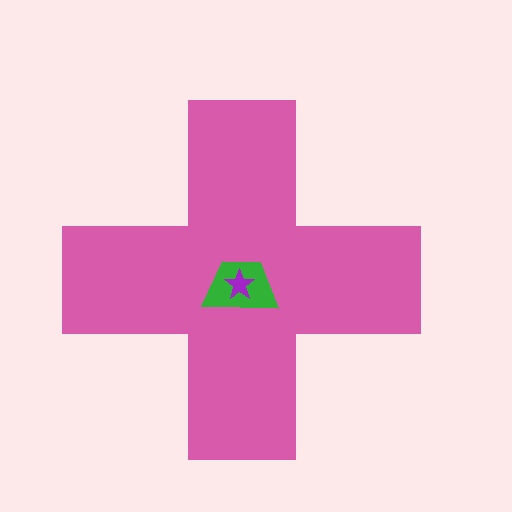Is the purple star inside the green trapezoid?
Yes.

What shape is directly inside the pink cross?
The green trapezoid.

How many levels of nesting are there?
3.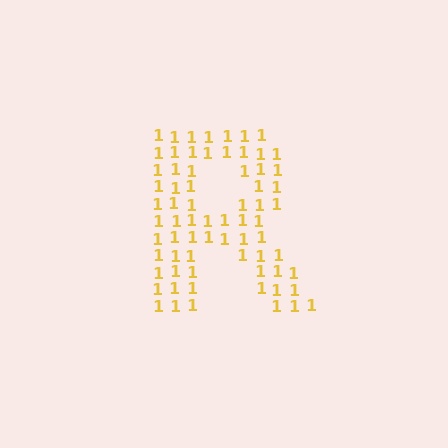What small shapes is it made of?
It is made of small digit 1's.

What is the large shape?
The large shape is the letter R.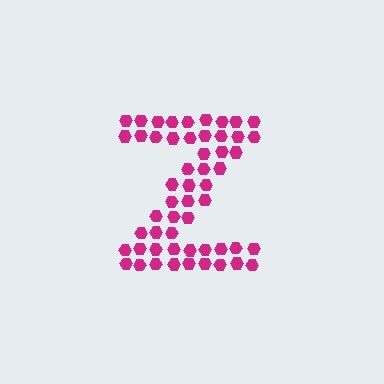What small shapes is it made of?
It is made of small hexagons.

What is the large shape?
The large shape is the letter Z.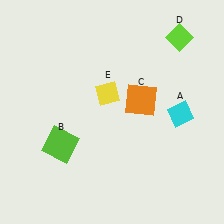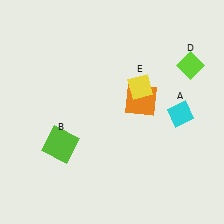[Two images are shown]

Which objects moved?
The objects that moved are: the lime diamond (D), the yellow diamond (E).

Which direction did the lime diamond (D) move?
The lime diamond (D) moved down.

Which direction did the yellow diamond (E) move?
The yellow diamond (E) moved right.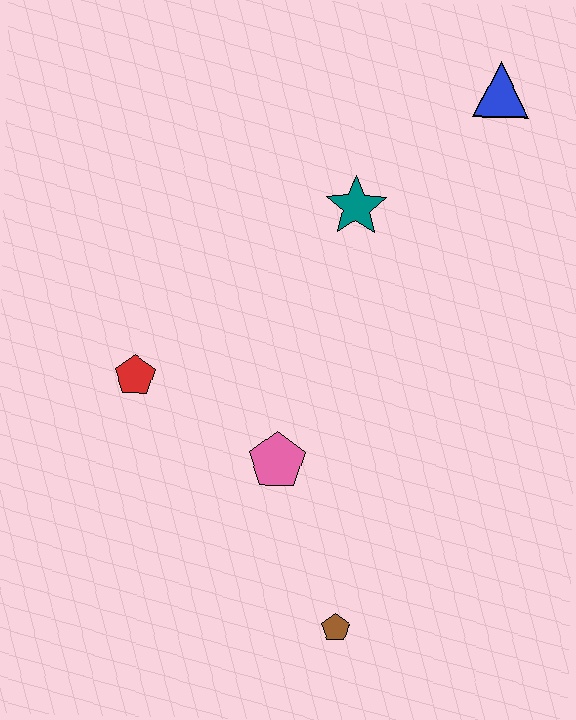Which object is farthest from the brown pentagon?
The blue triangle is farthest from the brown pentagon.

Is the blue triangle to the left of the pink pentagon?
No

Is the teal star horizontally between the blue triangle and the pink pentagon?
Yes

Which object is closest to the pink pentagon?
The red pentagon is closest to the pink pentagon.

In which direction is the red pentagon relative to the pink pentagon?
The red pentagon is to the left of the pink pentagon.